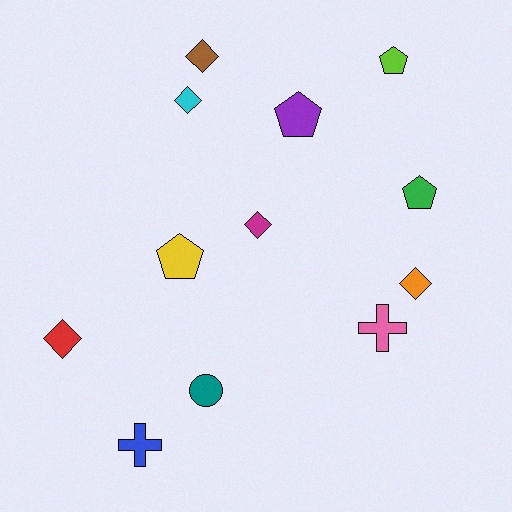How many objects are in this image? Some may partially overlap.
There are 12 objects.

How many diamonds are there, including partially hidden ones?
There are 5 diamonds.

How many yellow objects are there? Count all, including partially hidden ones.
There is 1 yellow object.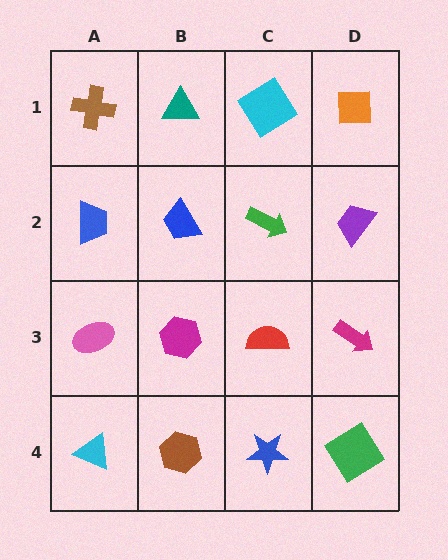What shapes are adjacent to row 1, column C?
A green arrow (row 2, column C), a teal triangle (row 1, column B), an orange square (row 1, column D).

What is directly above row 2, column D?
An orange square.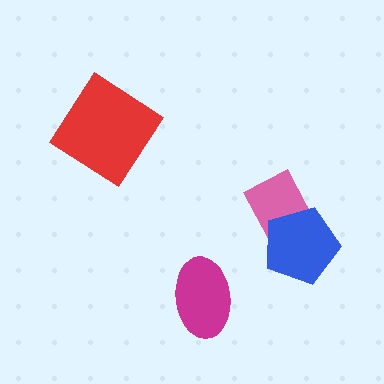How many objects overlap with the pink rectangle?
1 object overlaps with the pink rectangle.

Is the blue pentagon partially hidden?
No, no other shape covers it.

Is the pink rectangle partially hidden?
Yes, it is partially covered by another shape.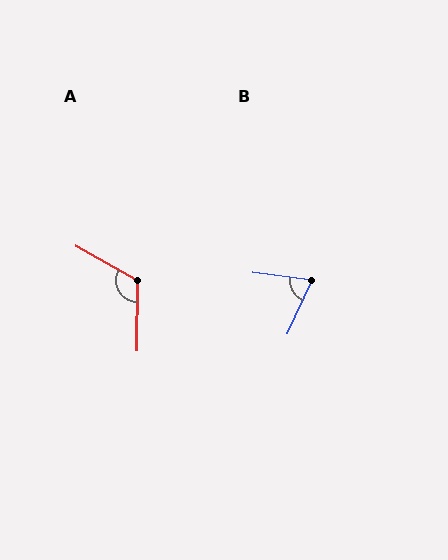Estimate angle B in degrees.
Approximately 73 degrees.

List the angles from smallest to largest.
B (73°), A (119°).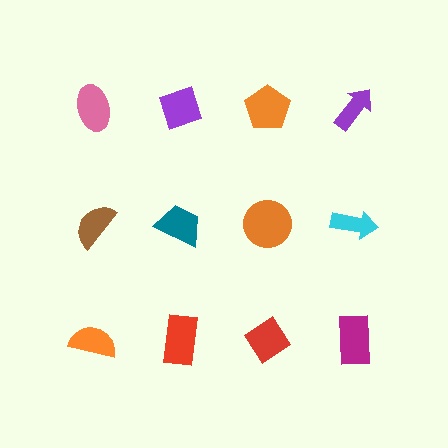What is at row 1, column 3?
An orange pentagon.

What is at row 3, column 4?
A magenta rectangle.